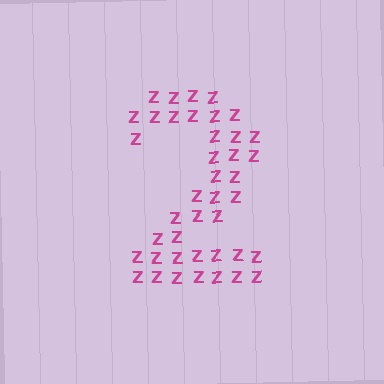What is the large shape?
The large shape is the digit 2.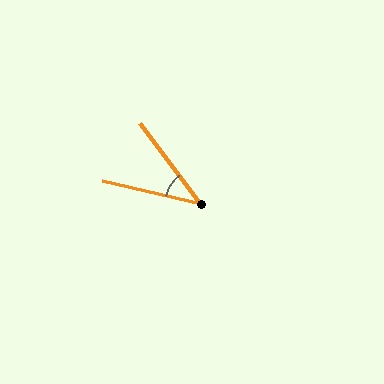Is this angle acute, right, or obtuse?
It is acute.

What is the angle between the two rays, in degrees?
Approximately 39 degrees.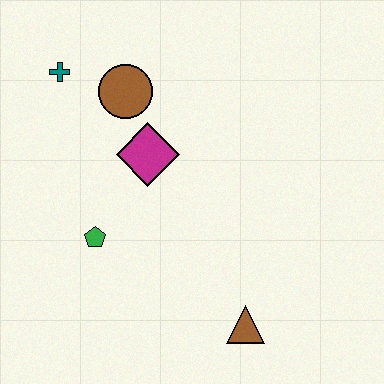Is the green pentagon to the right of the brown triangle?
No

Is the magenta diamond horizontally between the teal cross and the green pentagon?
No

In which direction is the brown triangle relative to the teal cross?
The brown triangle is below the teal cross.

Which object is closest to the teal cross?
The brown circle is closest to the teal cross.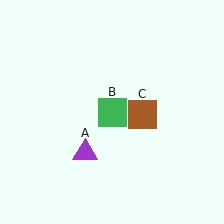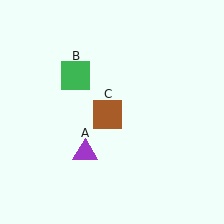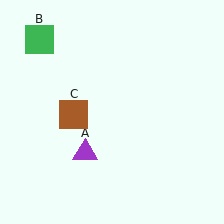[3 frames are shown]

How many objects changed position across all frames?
2 objects changed position: green square (object B), brown square (object C).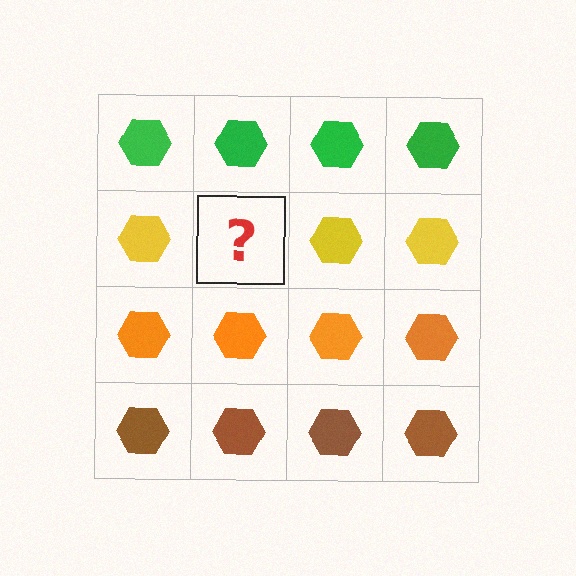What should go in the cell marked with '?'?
The missing cell should contain a yellow hexagon.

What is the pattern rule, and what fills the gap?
The rule is that each row has a consistent color. The gap should be filled with a yellow hexagon.